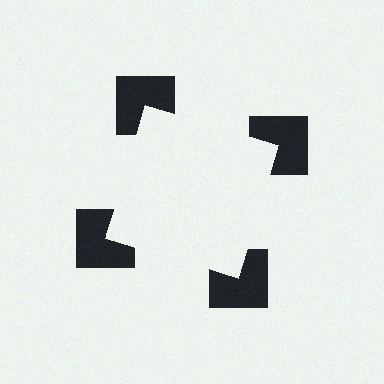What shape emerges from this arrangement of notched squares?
An illusory square — its edges are inferred from the aligned wedge cuts in the notched squares, not physically drawn.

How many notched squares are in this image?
There are 4 — one at each vertex of the illusory square.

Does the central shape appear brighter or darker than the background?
It typically appears slightly brighter than the background, even though no actual brightness change is drawn.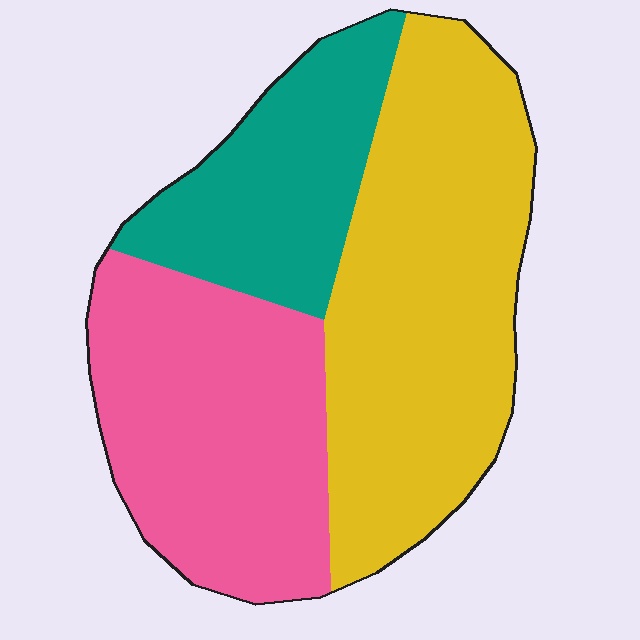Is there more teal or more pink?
Pink.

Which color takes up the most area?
Yellow, at roughly 45%.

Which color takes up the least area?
Teal, at roughly 20%.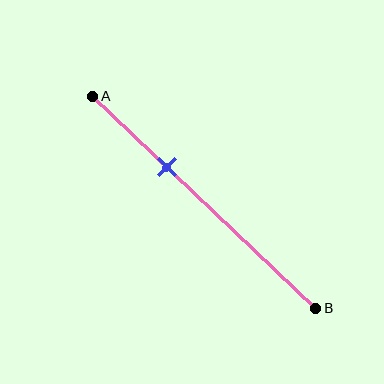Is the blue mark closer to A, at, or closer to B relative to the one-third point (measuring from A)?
The blue mark is approximately at the one-third point of segment AB.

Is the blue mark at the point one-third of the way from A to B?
Yes, the mark is approximately at the one-third point.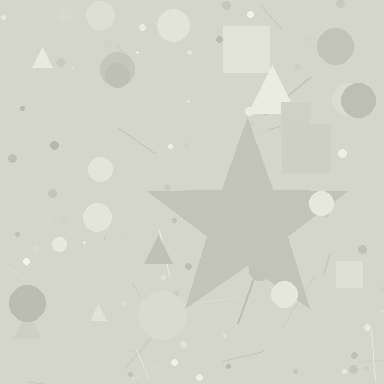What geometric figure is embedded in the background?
A star is embedded in the background.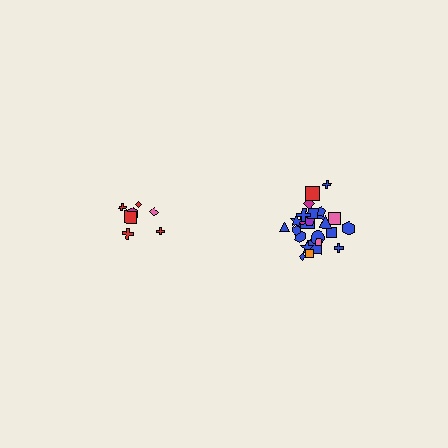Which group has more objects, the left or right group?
The right group.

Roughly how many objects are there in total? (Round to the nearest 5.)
Roughly 30 objects in total.